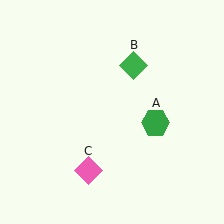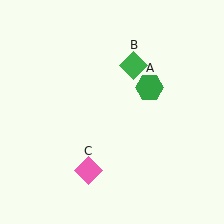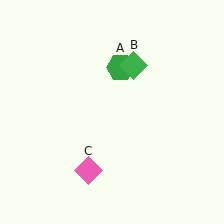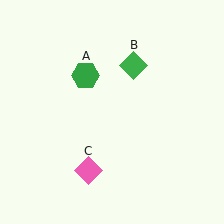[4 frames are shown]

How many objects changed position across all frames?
1 object changed position: green hexagon (object A).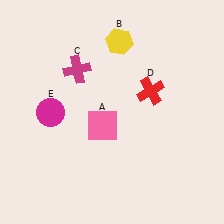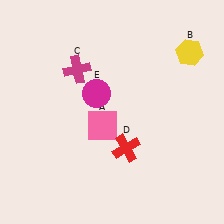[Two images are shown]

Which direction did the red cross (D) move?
The red cross (D) moved down.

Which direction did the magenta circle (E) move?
The magenta circle (E) moved right.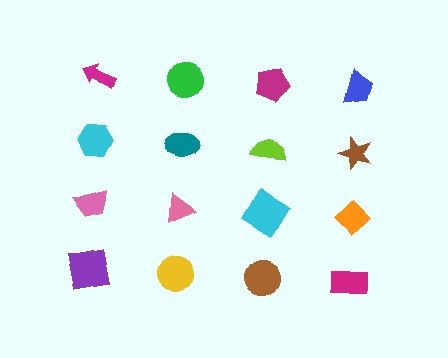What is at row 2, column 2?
A teal ellipse.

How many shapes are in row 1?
4 shapes.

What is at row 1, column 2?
A green circle.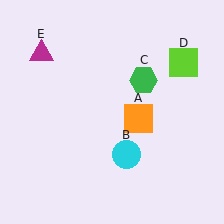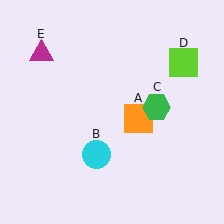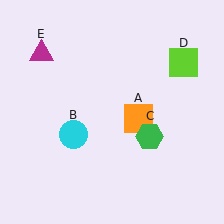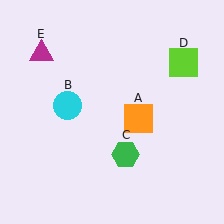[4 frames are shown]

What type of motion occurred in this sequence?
The cyan circle (object B), green hexagon (object C) rotated clockwise around the center of the scene.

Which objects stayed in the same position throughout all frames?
Orange square (object A) and lime square (object D) and magenta triangle (object E) remained stationary.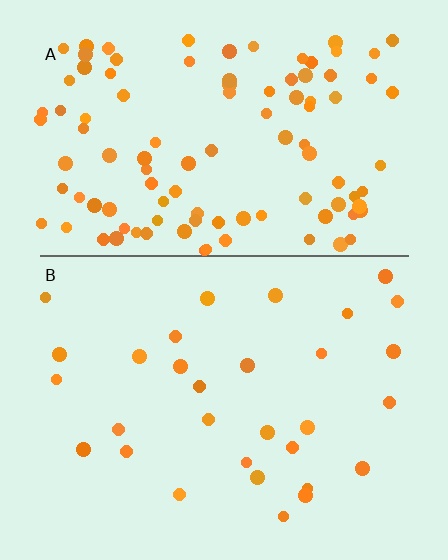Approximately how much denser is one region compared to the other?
Approximately 3.5× — region A over region B.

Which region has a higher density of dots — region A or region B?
A (the top).